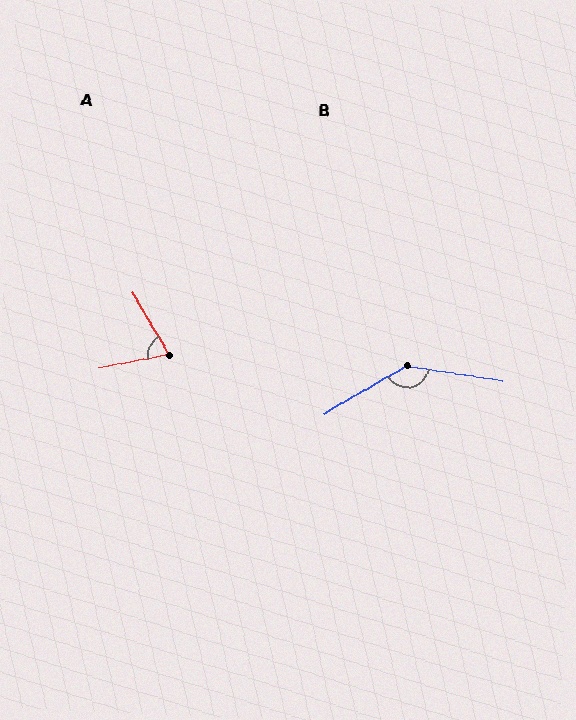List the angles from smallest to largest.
A (70°), B (141°).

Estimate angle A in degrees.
Approximately 70 degrees.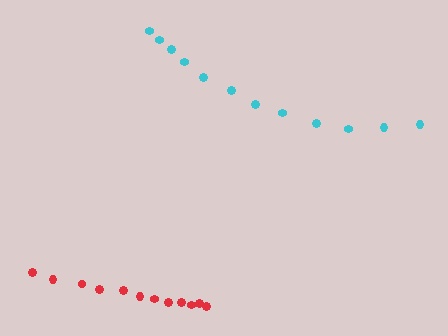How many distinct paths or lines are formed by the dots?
There are 2 distinct paths.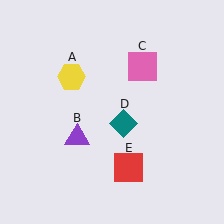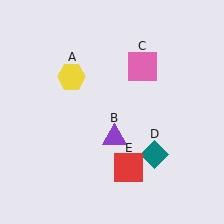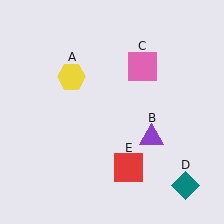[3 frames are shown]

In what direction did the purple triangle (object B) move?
The purple triangle (object B) moved right.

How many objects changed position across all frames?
2 objects changed position: purple triangle (object B), teal diamond (object D).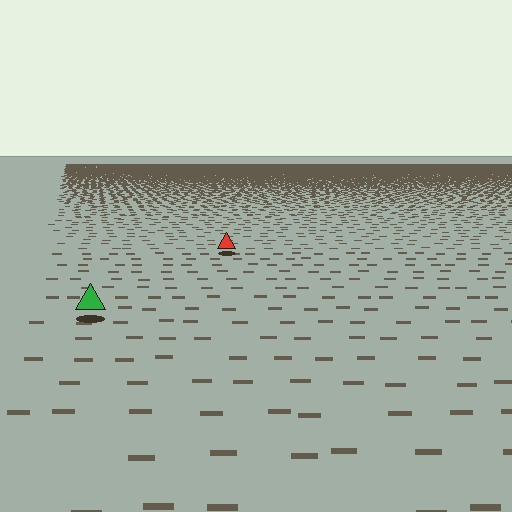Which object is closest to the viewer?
The green triangle is closest. The texture marks near it are larger and more spread out.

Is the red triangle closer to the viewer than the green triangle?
No. The green triangle is closer — you can tell from the texture gradient: the ground texture is coarser near it.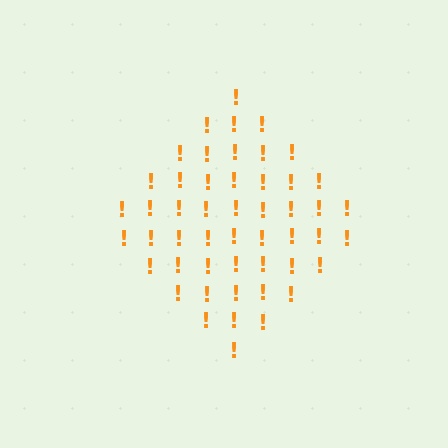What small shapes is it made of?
It is made of small exclamation marks.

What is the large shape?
The large shape is a diamond.